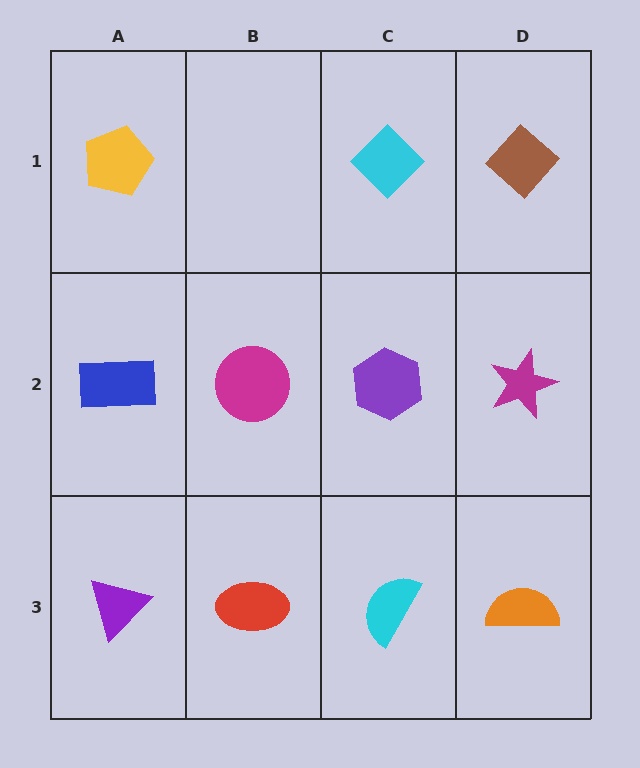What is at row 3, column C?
A cyan semicircle.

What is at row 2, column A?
A blue rectangle.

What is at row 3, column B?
A red ellipse.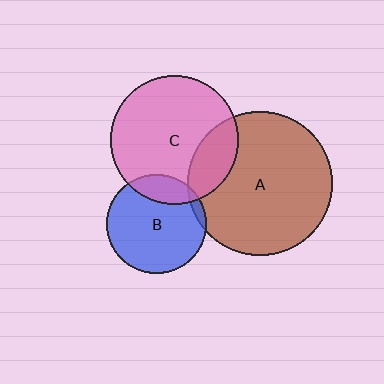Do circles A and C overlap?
Yes.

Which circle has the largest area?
Circle A (brown).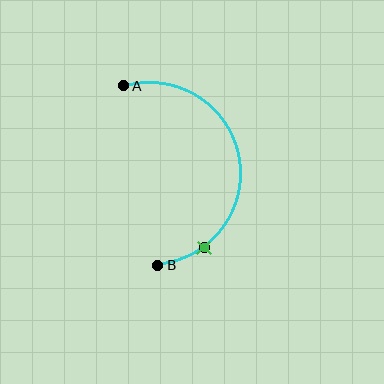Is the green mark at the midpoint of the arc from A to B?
No. The green mark lies on the arc but is closer to endpoint B. The arc midpoint would be at the point on the curve equidistant along the arc from both A and B.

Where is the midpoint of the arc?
The arc midpoint is the point on the curve farthest from the straight line joining A and B. It sits to the right of that line.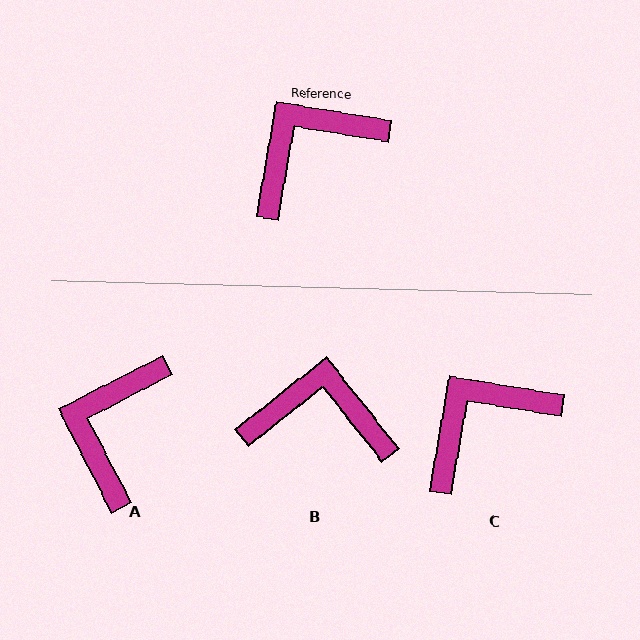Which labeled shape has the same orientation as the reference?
C.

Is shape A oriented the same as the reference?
No, it is off by about 37 degrees.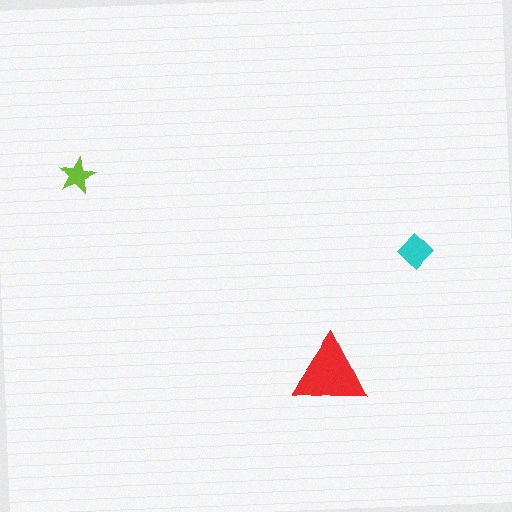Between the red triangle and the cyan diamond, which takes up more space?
The red triangle.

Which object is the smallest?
The lime star.